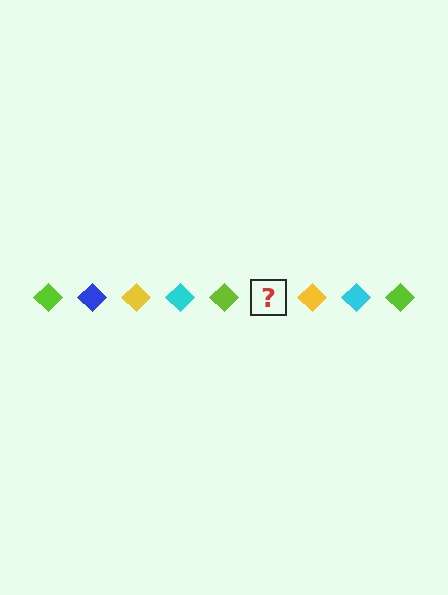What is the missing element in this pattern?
The missing element is a blue diamond.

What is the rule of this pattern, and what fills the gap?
The rule is that the pattern cycles through lime, blue, yellow, cyan diamonds. The gap should be filled with a blue diamond.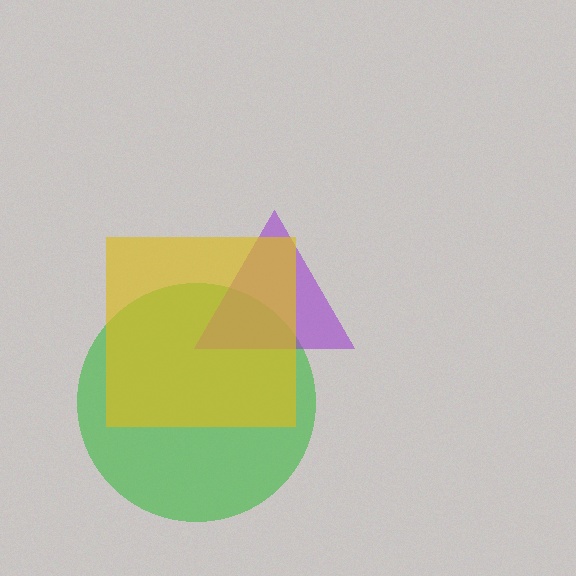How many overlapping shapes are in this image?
There are 3 overlapping shapes in the image.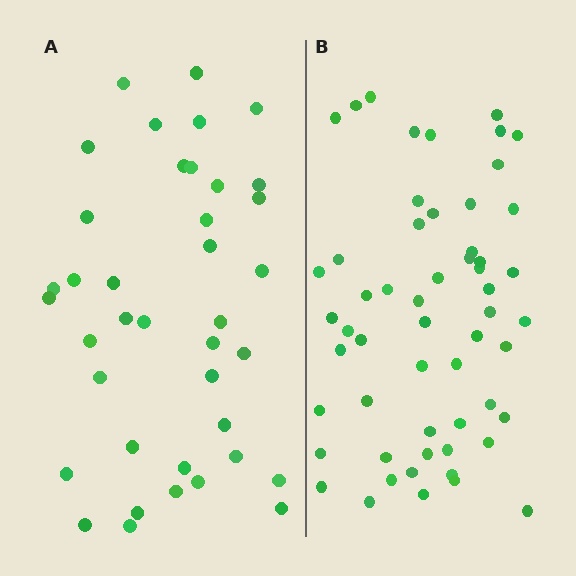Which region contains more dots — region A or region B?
Region B (the right region) has more dots.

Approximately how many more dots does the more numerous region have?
Region B has approximately 15 more dots than region A.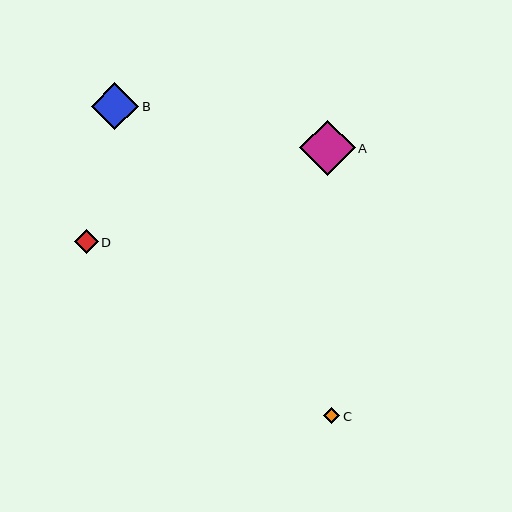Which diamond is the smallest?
Diamond C is the smallest with a size of approximately 16 pixels.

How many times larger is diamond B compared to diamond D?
Diamond B is approximately 2.0 times the size of diamond D.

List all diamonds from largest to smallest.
From largest to smallest: A, B, D, C.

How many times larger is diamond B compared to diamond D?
Diamond B is approximately 2.0 times the size of diamond D.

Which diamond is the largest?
Diamond A is the largest with a size of approximately 55 pixels.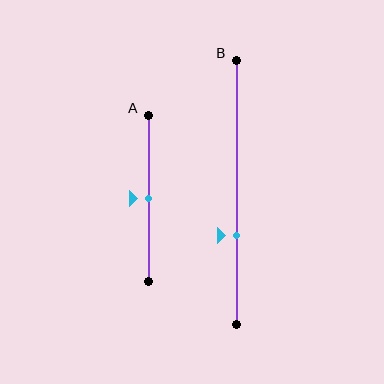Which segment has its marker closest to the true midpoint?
Segment A has its marker closest to the true midpoint.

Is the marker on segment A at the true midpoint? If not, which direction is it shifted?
Yes, the marker on segment A is at the true midpoint.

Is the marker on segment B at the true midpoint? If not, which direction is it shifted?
No, the marker on segment B is shifted downward by about 17% of the segment length.